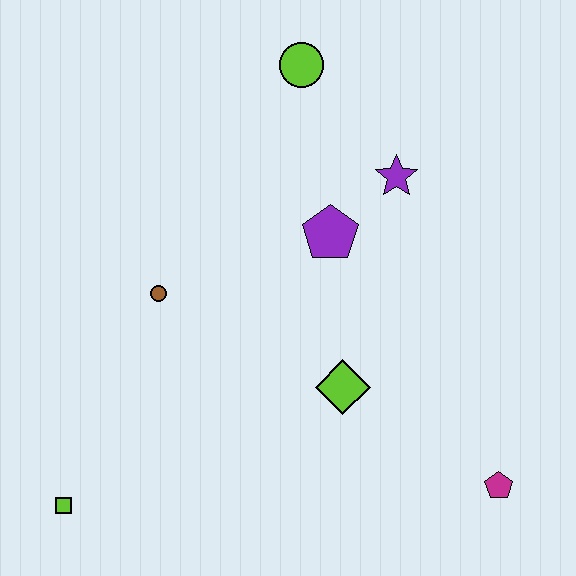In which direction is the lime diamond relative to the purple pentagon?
The lime diamond is below the purple pentagon.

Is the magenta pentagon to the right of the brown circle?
Yes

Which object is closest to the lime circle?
The purple star is closest to the lime circle.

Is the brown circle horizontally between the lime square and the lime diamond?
Yes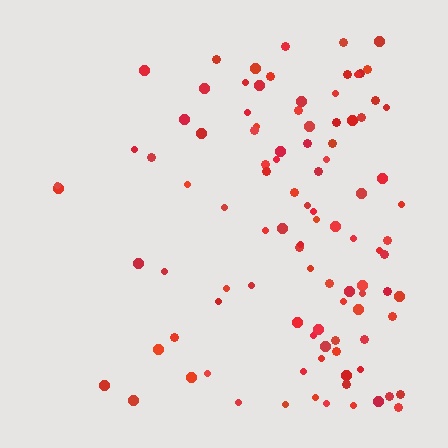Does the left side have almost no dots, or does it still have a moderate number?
Still a moderate number, just noticeably fewer than the right.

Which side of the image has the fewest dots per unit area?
The left.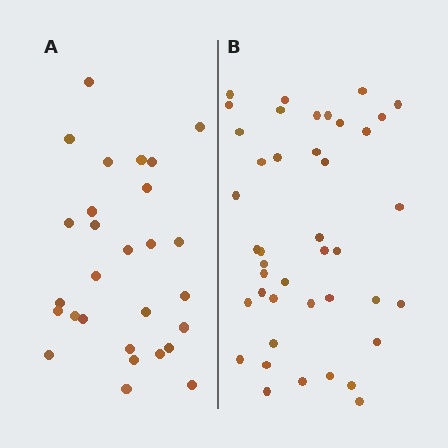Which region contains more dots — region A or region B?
Region B (the right region) has more dots.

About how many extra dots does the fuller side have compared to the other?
Region B has approximately 15 more dots than region A.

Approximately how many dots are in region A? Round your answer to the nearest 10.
About 30 dots. (The exact count is 28, which rounds to 30.)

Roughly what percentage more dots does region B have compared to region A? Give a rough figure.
About 50% more.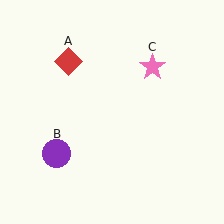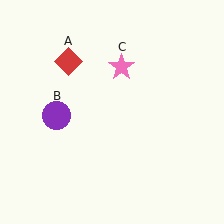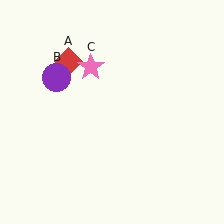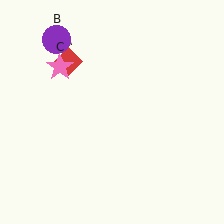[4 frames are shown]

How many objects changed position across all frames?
2 objects changed position: purple circle (object B), pink star (object C).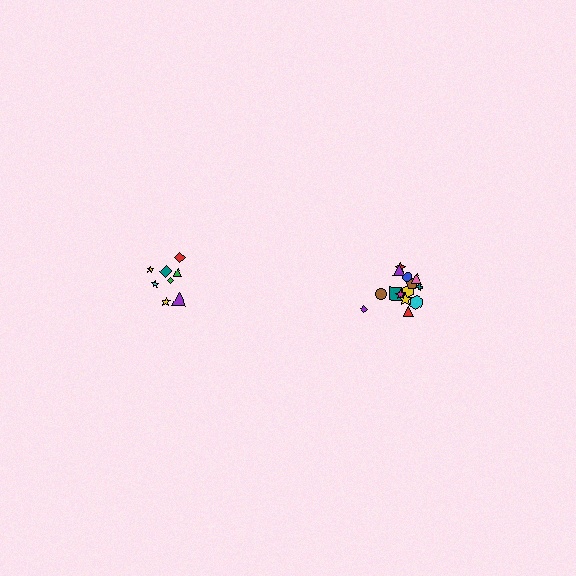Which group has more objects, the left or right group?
The right group.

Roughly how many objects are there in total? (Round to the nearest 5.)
Roughly 25 objects in total.